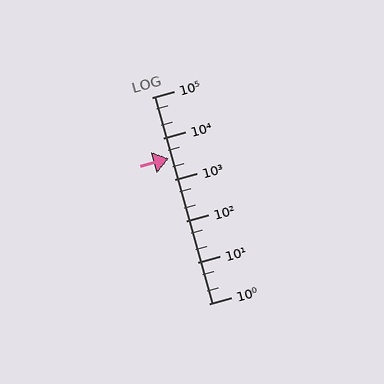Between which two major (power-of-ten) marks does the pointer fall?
The pointer is between 1000 and 10000.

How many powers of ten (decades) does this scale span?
The scale spans 5 decades, from 1 to 100000.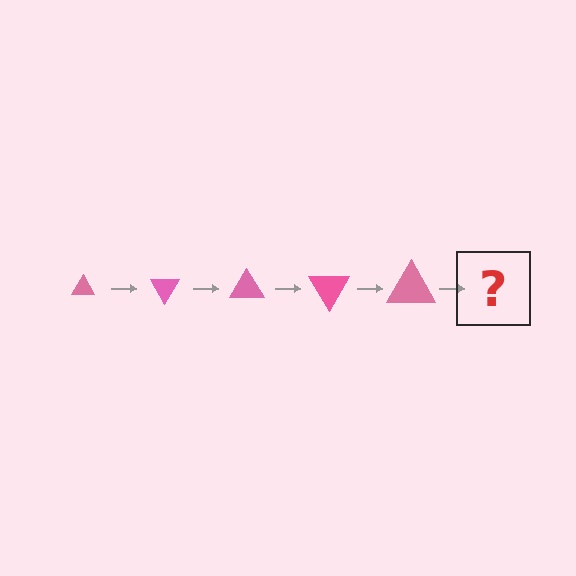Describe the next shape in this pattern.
It should be a triangle, larger than the previous one and rotated 300 degrees from the start.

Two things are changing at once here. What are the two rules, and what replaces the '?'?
The two rules are that the triangle grows larger each step and it rotates 60 degrees each step. The '?' should be a triangle, larger than the previous one and rotated 300 degrees from the start.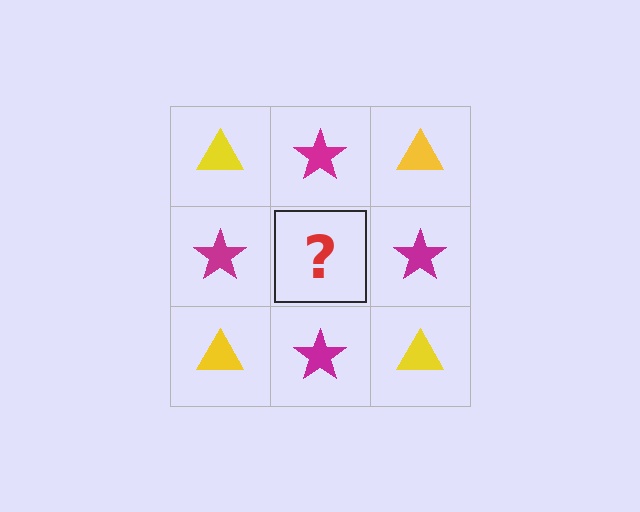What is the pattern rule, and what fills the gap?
The rule is that it alternates yellow triangle and magenta star in a checkerboard pattern. The gap should be filled with a yellow triangle.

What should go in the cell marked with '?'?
The missing cell should contain a yellow triangle.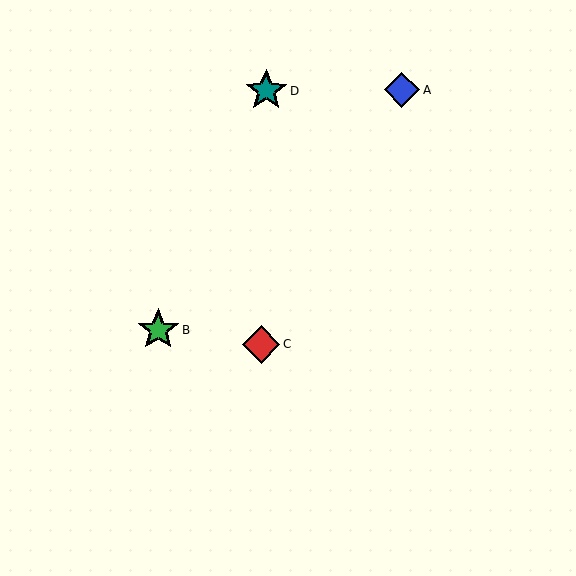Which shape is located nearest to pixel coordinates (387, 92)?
The blue diamond (labeled A) at (402, 90) is nearest to that location.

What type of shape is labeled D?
Shape D is a teal star.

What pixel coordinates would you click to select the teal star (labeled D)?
Click at (266, 91) to select the teal star D.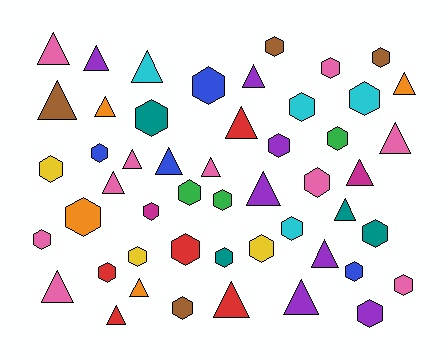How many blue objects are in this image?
There are 4 blue objects.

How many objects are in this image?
There are 50 objects.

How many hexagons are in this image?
There are 28 hexagons.